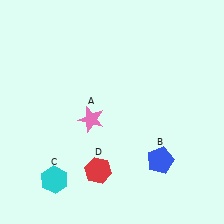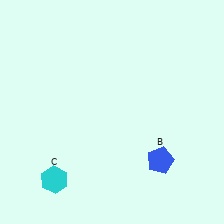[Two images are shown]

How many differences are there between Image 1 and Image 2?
There are 2 differences between the two images.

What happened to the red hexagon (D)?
The red hexagon (D) was removed in Image 2. It was in the bottom-left area of Image 1.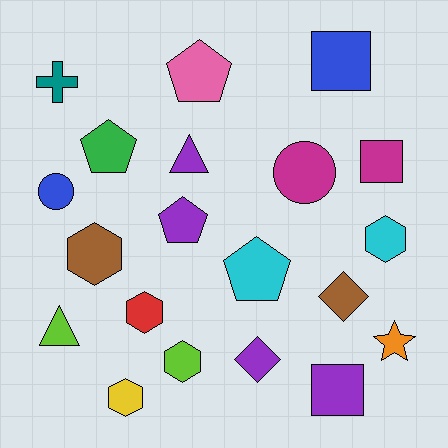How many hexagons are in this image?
There are 5 hexagons.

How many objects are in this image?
There are 20 objects.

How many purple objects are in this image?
There are 4 purple objects.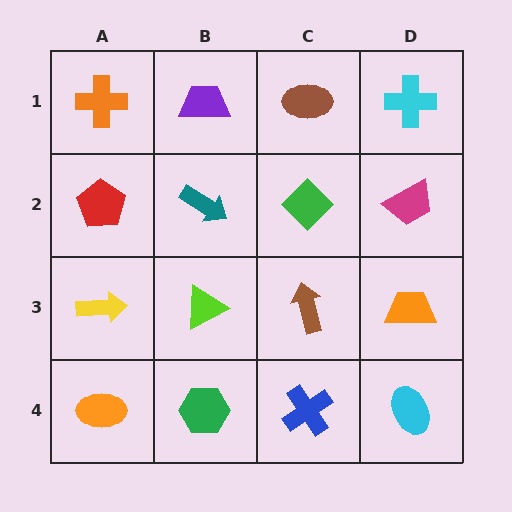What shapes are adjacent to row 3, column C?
A green diamond (row 2, column C), a blue cross (row 4, column C), a lime triangle (row 3, column B), an orange trapezoid (row 3, column D).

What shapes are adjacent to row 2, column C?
A brown ellipse (row 1, column C), a brown arrow (row 3, column C), a teal arrow (row 2, column B), a magenta trapezoid (row 2, column D).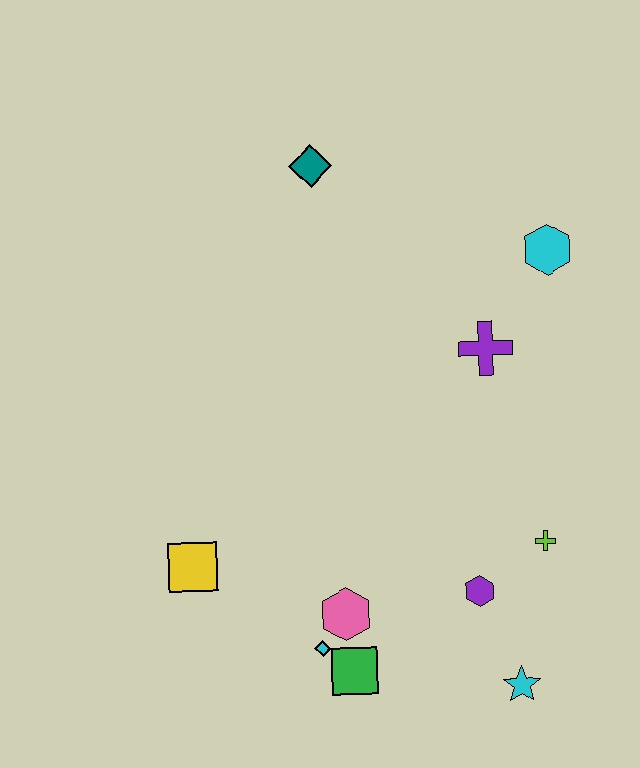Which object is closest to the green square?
The cyan diamond is closest to the green square.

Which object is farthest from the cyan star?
The teal diamond is farthest from the cyan star.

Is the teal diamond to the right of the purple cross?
No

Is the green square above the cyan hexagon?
No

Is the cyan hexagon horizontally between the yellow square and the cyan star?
No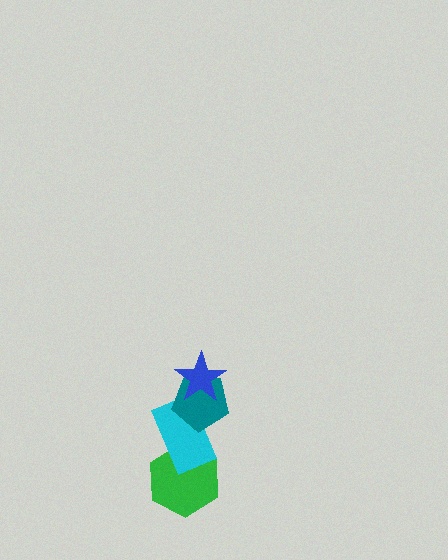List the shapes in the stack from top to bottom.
From top to bottom: the blue star, the teal pentagon, the cyan rectangle, the green hexagon.